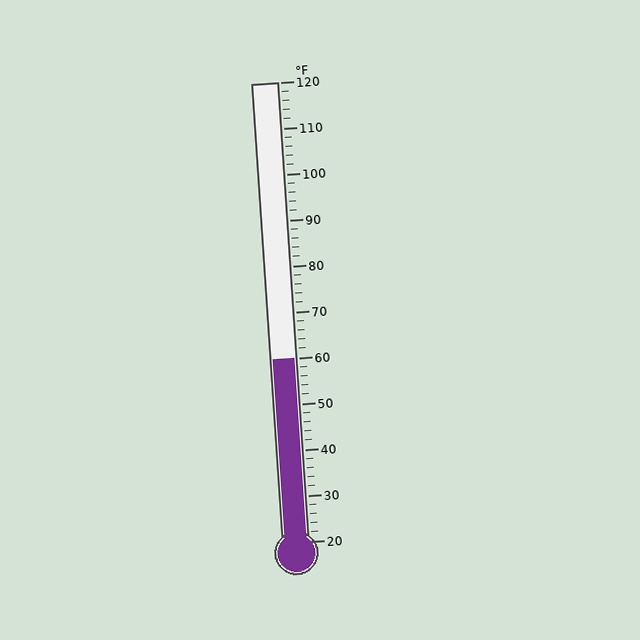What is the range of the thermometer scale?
The thermometer scale ranges from 20°F to 120°F.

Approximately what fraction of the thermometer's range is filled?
The thermometer is filled to approximately 40% of its range.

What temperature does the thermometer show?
The thermometer shows approximately 60°F.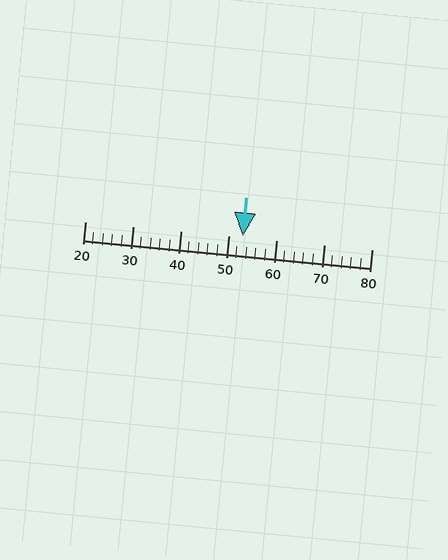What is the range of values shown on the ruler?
The ruler shows values from 20 to 80.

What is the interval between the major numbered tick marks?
The major tick marks are spaced 10 units apart.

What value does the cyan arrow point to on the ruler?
The cyan arrow points to approximately 53.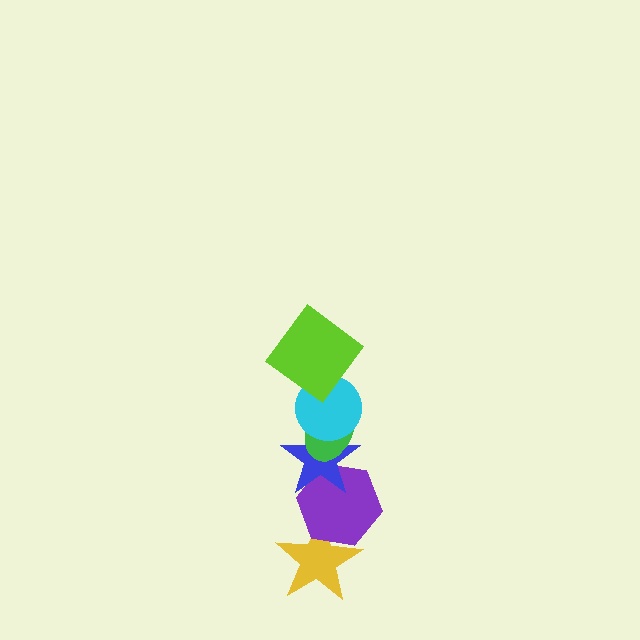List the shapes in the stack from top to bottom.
From top to bottom: the lime diamond, the cyan circle, the green ellipse, the blue star, the purple hexagon, the yellow star.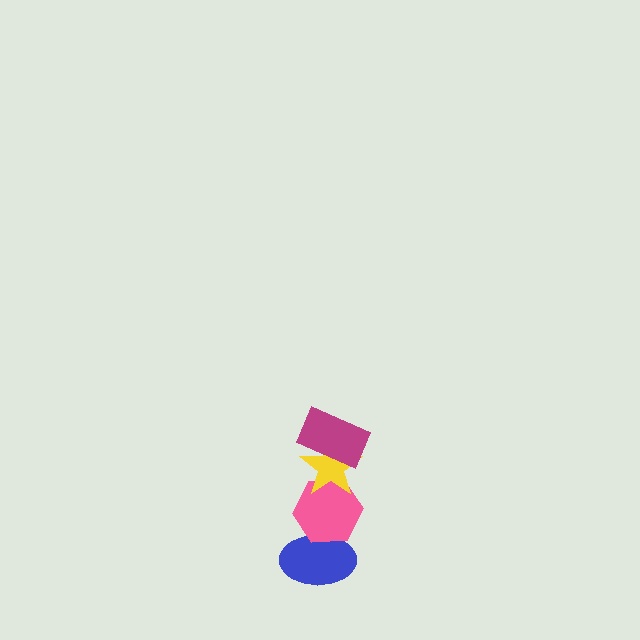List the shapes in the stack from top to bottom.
From top to bottom: the magenta rectangle, the yellow star, the pink hexagon, the blue ellipse.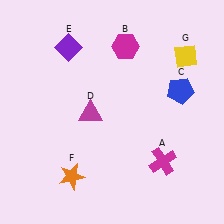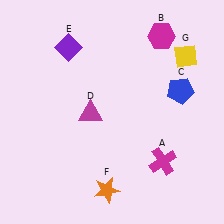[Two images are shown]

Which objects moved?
The objects that moved are: the magenta hexagon (B), the orange star (F).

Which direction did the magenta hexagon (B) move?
The magenta hexagon (B) moved right.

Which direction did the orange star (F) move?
The orange star (F) moved right.